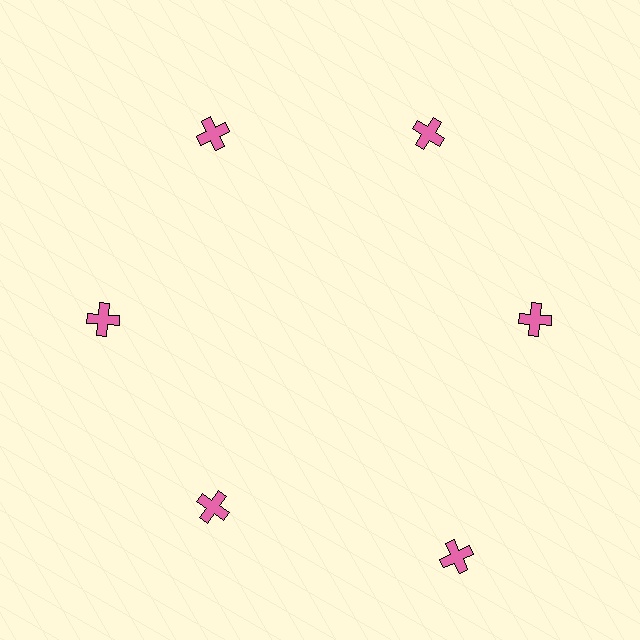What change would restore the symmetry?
The symmetry would be restored by moving it inward, back onto the ring so that all 6 crosses sit at equal angles and equal distance from the center.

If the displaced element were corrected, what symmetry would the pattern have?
It would have 6-fold rotational symmetry — the pattern would map onto itself every 60 degrees.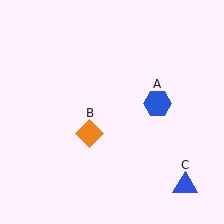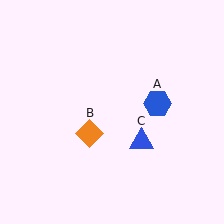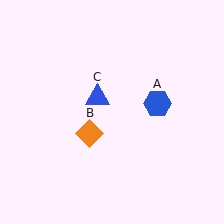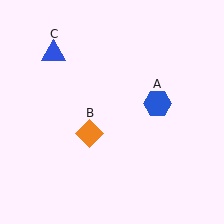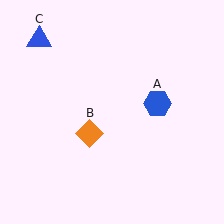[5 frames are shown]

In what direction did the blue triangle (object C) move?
The blue triangle (object C) moved up and to the left.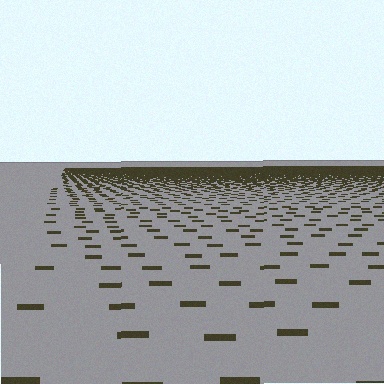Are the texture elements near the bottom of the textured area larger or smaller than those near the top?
Larger. Near the bottom, elements are closer to the viewer and appear at a bigger on-screen size.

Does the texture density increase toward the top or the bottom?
Density increases toward the top.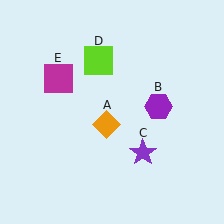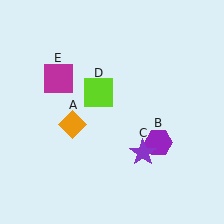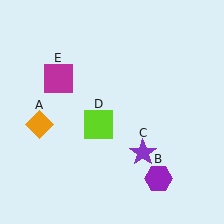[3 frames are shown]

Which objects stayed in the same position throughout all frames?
Purple star (object C) and magenta square (object E) remained stationary.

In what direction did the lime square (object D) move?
The lime square (object D) moved down.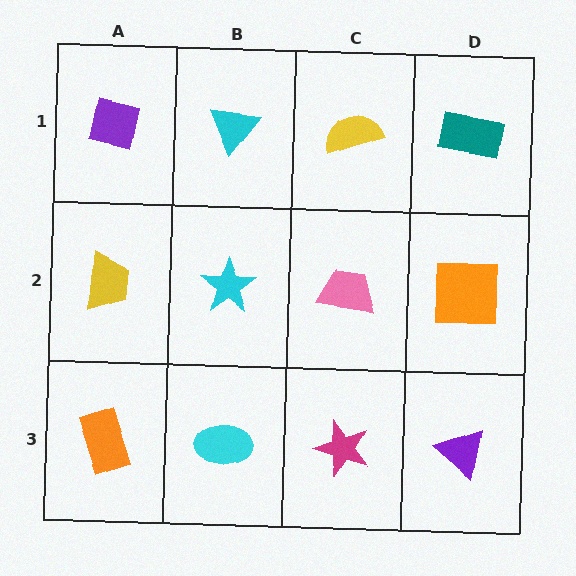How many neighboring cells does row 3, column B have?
3.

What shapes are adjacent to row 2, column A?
A purple square (row 1, column A), an orange rectangle (row 3, column A), a cyan star (row 2, column B).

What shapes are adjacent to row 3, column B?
A cyan star (row 2, column B), an orange rectangle (row 3, column A), a magenta star (row 3, column C).